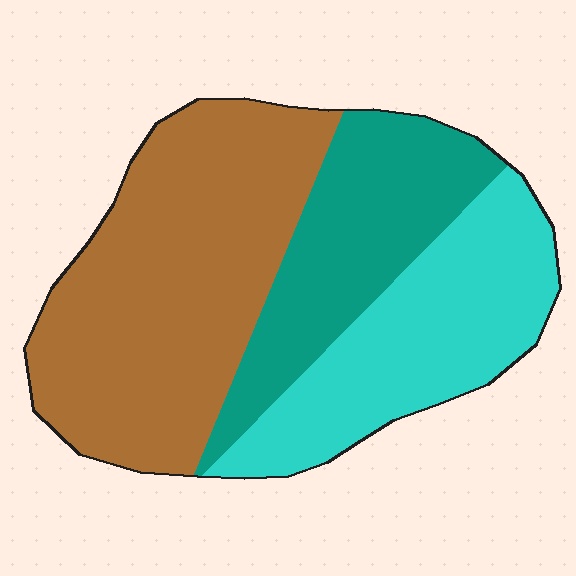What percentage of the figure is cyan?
Cyan takes up about one quarter (1/4) of the figure.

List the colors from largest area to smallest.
From largest to smallest: brown, cyan, teal.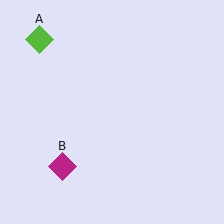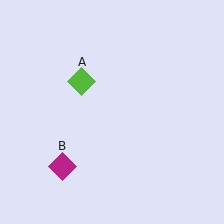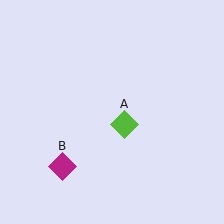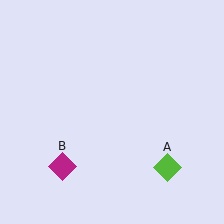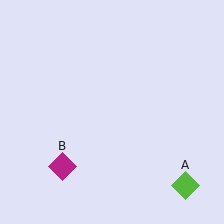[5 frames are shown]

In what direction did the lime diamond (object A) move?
The lime diamond (object A) moved down and to the right.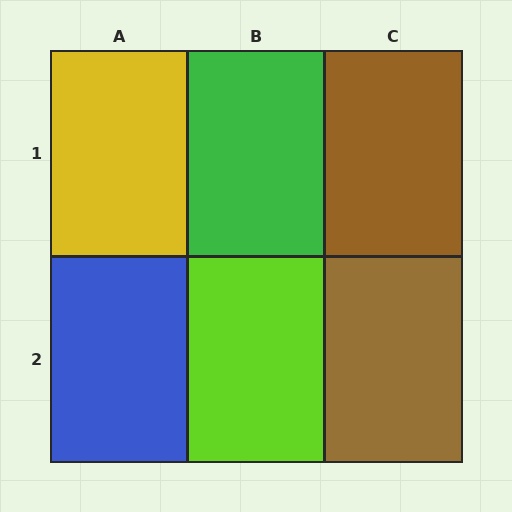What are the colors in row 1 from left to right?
Yellow, green, brown.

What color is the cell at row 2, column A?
Blue.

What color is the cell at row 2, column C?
Brown.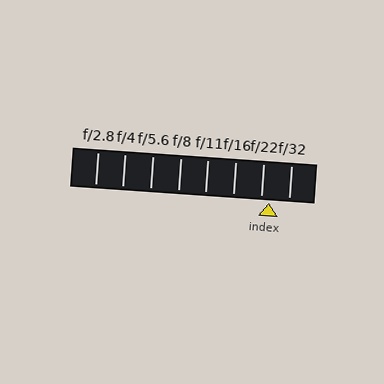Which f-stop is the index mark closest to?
The index mark is closest to f/22.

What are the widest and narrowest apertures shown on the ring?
The widest aperture shown is f/2.8 and the narrowest is f/32.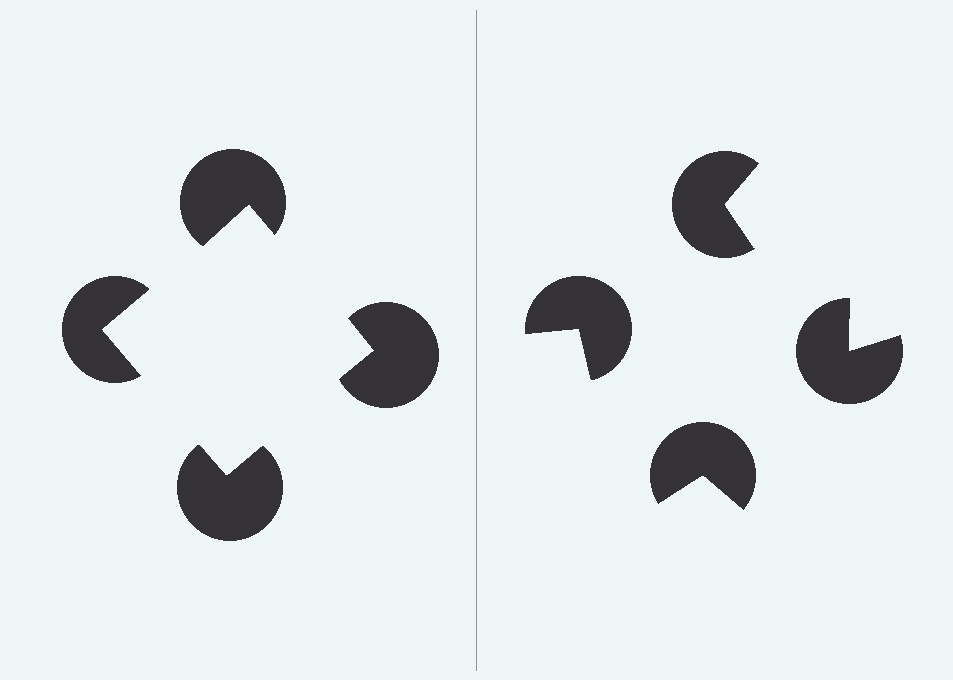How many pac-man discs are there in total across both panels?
8 — 4 on each side.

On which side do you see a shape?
An illusory square appears on the left side. On the right side the wedge cuts are rotated, so no coherent shape forms.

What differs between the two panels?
The pac-man discs are positioned identically on both sides; only the wedge orientations differ. On the left they align to a square; on the right they are misaligned.